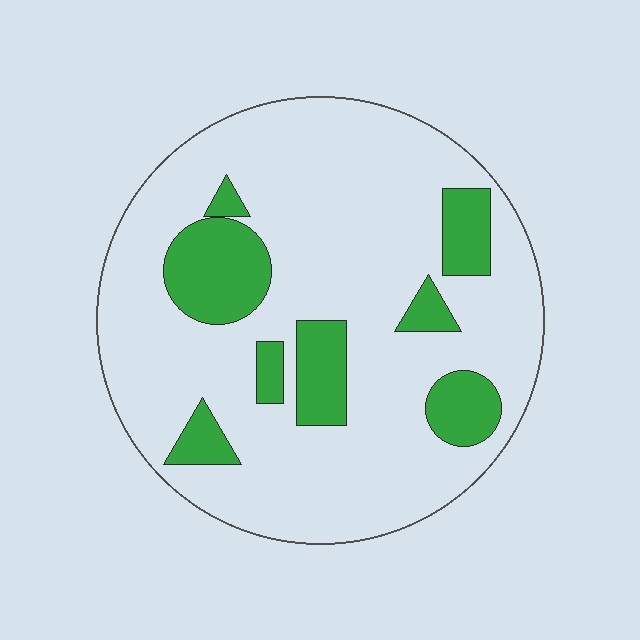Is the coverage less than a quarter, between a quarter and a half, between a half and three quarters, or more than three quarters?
Less than a quarter.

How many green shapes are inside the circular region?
8.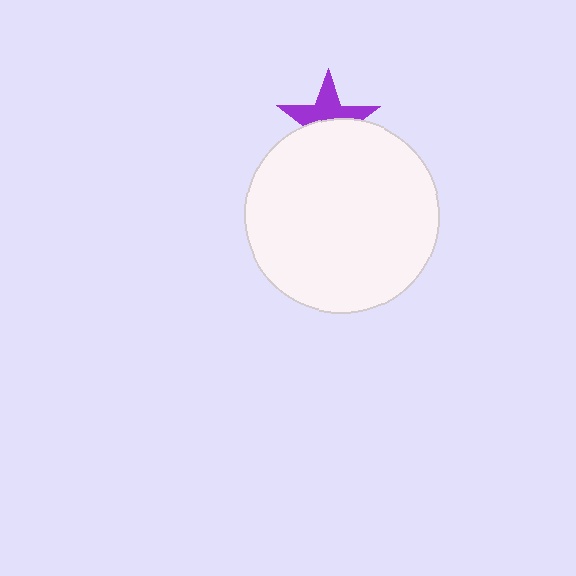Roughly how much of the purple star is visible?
About half of it is visible (roughly 49%).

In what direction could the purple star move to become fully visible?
The purple star could move up. That would shift it out from behind the white circle entirely.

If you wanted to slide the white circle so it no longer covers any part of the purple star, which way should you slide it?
Slide it down — that is the most direct way to separate the two shapes.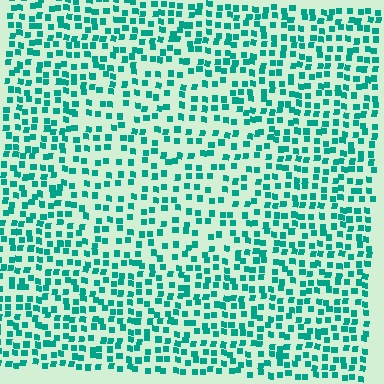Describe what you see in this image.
The image contains small teal elements arranged at two different densities. A circle-shaped region is visible where the elements are less densely packed than the surrounding area.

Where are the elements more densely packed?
The elements are more densely packed outside the circle boundary.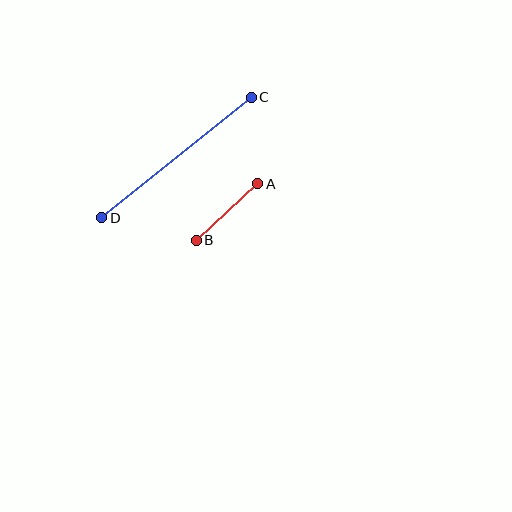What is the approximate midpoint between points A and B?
The midpoint is at approximately (227, 212) pixels.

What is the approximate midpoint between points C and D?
The midpoint is at approximately (176, 157) pixels.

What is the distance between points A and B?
The distance is approximately 83 pixels.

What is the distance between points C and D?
The distance is approximately 192 pixels.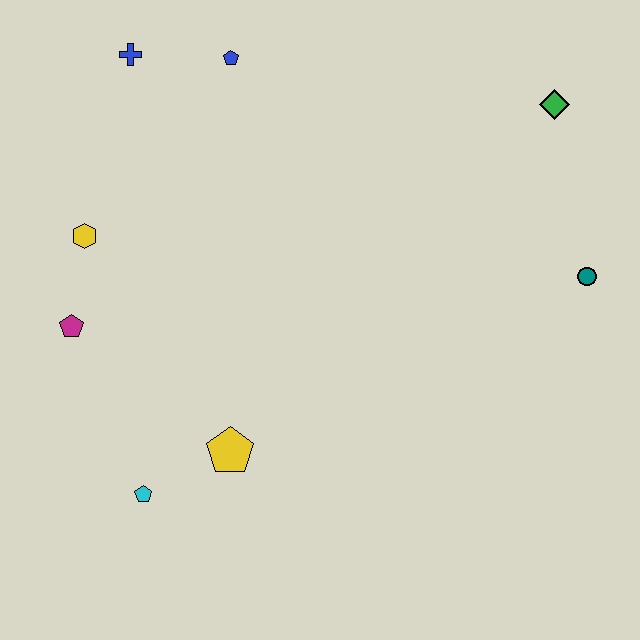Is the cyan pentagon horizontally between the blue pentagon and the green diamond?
No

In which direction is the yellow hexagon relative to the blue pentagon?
The yellow hexagon is below the blue pentagon.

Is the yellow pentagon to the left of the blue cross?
No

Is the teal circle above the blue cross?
No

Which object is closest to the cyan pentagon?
The yellow pentagon is closest to the cyan pentagon.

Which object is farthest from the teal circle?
The magenta pentagon is farthest from the teal circle.